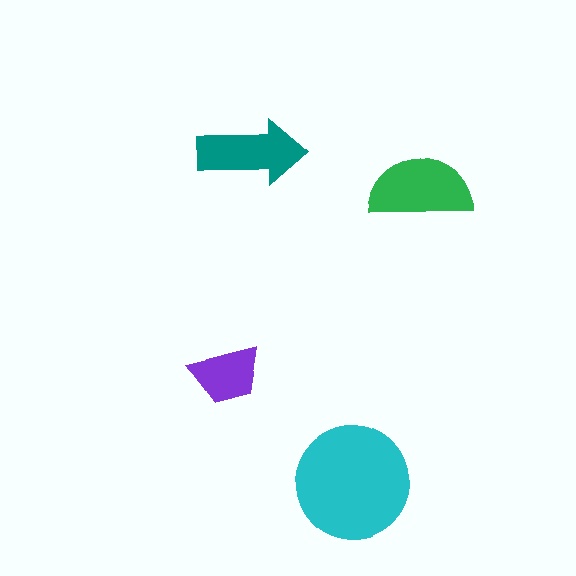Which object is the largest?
The cyan circle.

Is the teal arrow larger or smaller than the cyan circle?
Smaller.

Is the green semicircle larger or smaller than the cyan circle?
Smaller.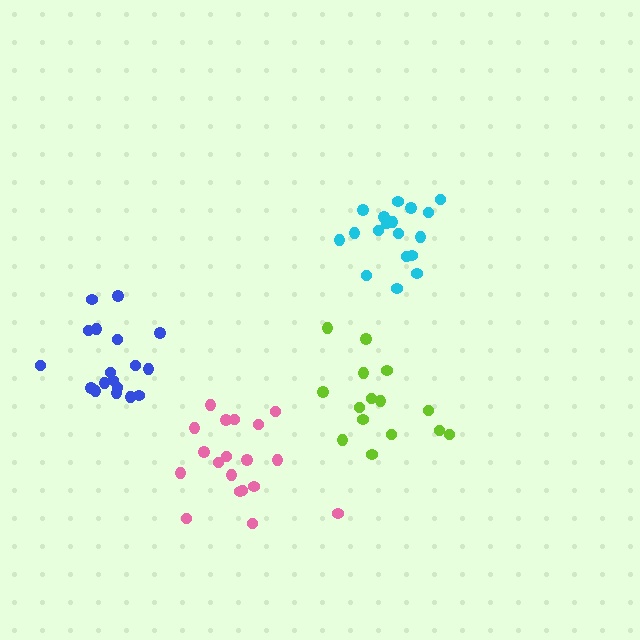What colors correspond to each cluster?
The clusters are colored: cyan, blue, pink, lime.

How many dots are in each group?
Group 1: 18 dots, Group 2: 18 dots, Group 3: 19 dots, Group 4: 15 dots (70 total).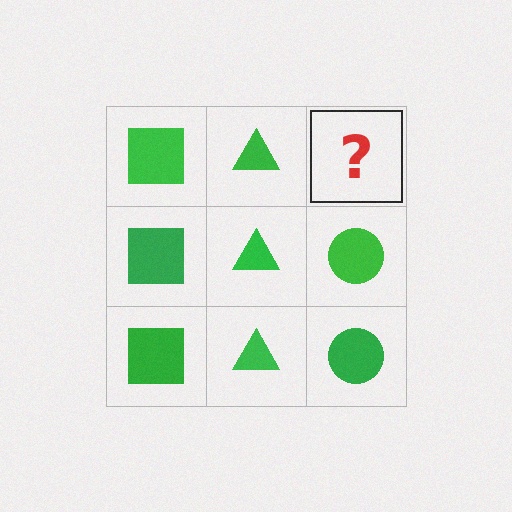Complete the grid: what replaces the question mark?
The question mark should be replaced with a green circle.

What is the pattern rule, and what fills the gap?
The rule is that each column has a consistent shape. The gap should be filled with a green circle.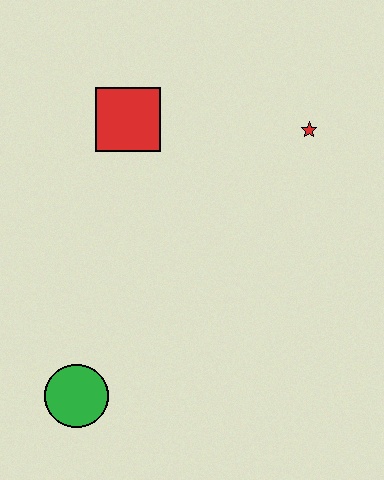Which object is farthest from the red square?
The green circle is farthest from the red square.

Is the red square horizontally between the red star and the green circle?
Yes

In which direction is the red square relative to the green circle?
The red square is above the green circle.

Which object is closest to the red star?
The red square is closest to the red star.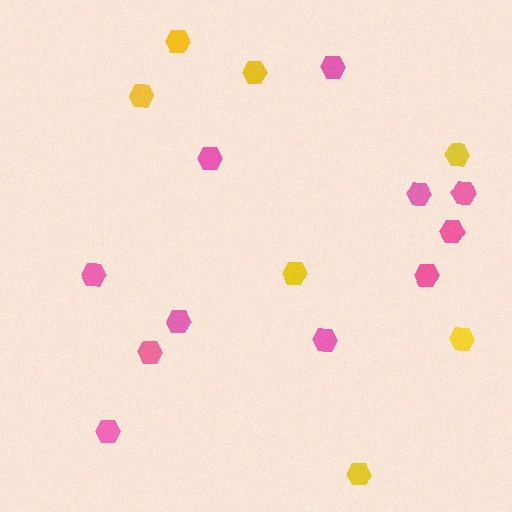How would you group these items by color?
There are 2 groups: one group of yellow hexagons (7) and one group of pink hexagons (11).